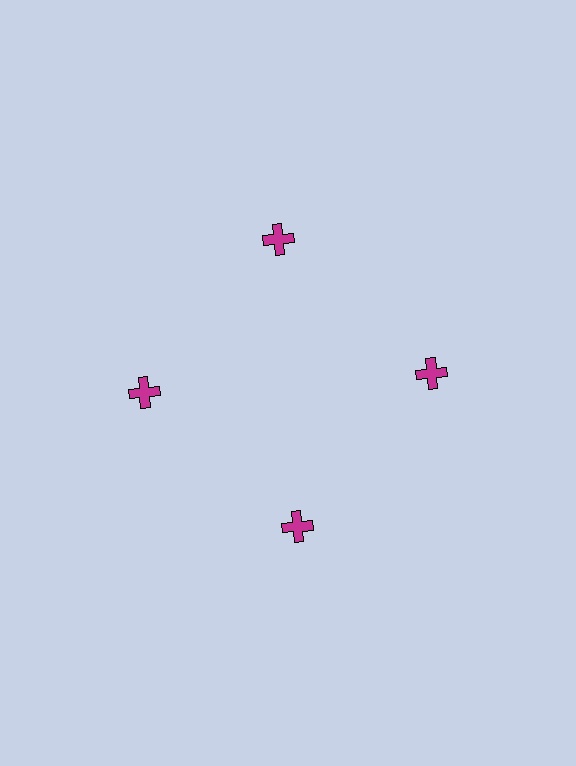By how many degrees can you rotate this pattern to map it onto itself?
The pattern maps onto itself every 90 degrees of rotation.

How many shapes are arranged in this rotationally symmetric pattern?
There are 4 shapes, arranged in 4 groups of 1.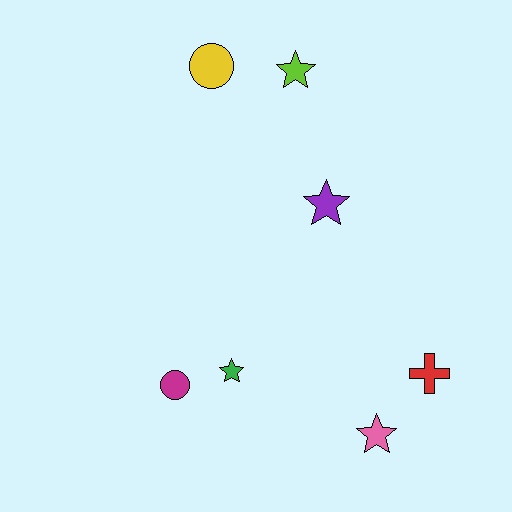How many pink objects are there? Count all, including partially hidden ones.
There is 1 pink object.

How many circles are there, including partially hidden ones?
There are 2 circles.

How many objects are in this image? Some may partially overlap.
There are 7 objects.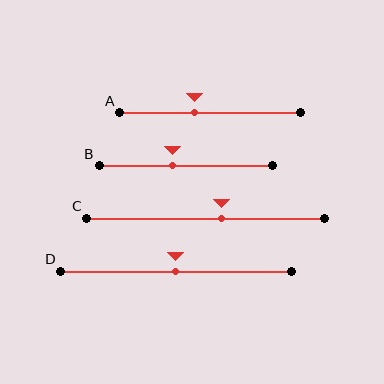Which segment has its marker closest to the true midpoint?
Segment D has its marker closest to the true midpoint.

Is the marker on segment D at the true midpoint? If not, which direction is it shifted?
Yes, the marker on segment D is at the true midpoint.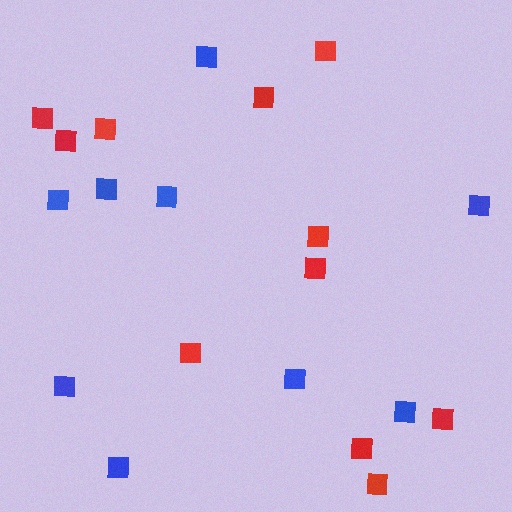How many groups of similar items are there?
There are 2 groups: one group of blue squares (9) and one group of red squares (11).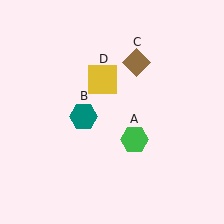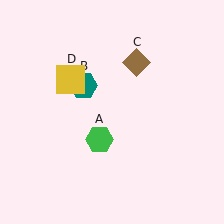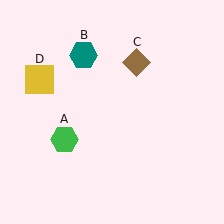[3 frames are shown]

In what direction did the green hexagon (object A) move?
The green hexagon (object A) moved left.